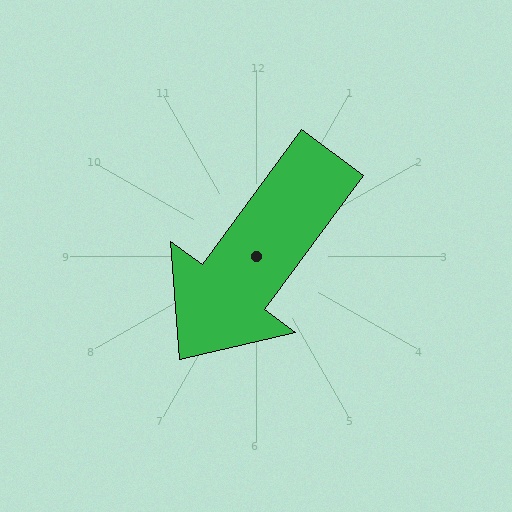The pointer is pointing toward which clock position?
Roughly 7 o'clock.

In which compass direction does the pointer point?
Southwest.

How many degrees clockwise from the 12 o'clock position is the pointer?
Approximately 216 degrees.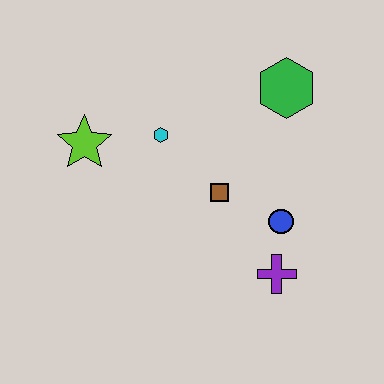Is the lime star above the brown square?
Yes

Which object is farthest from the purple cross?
The lime star is farthest from the purple cross.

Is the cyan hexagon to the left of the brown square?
Yes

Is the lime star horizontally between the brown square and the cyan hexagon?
No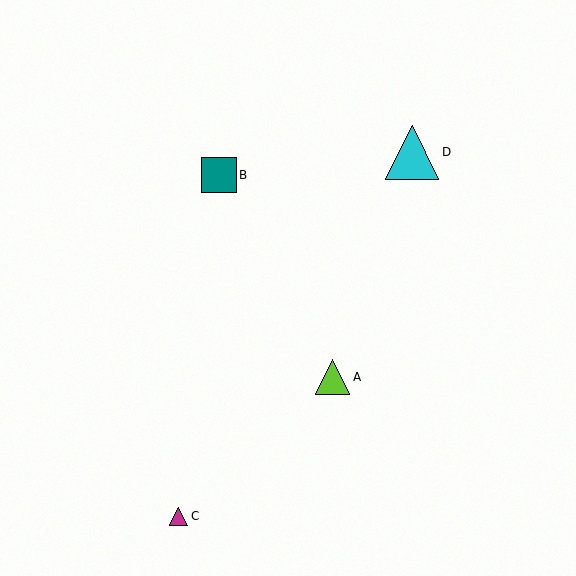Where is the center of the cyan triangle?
The center of the cyan triangle is at (412, 152).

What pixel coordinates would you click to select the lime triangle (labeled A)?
Click at (332, 377) to select the lime triangle A.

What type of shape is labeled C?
Shape C is a magenta triangle.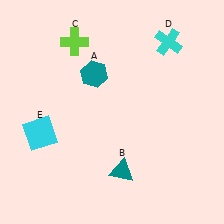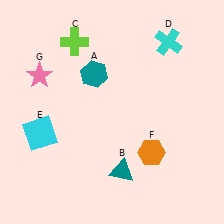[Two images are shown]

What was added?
An orange hexagon (F), a pink star (G) were added in Image 2.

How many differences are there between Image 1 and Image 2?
There are 2 differences between the two images.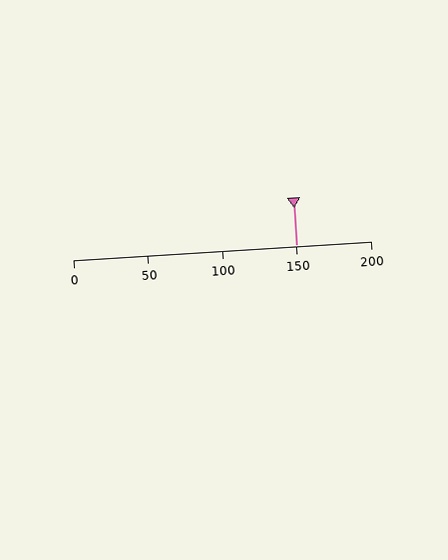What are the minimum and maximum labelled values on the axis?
The axis runs from 0 to 200.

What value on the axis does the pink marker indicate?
The marker indicates approximately 150.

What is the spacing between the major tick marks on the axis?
The major ticks are spaced 50 apart.